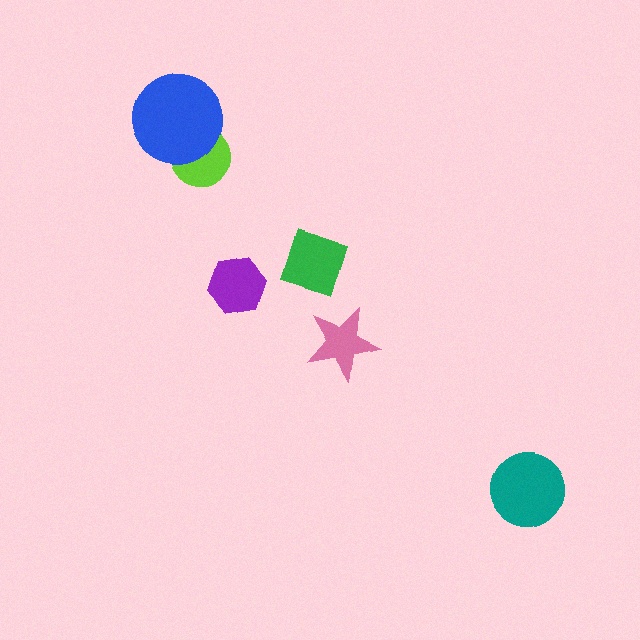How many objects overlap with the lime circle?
1 object overlaps with the lime circle.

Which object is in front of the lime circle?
The blue circle is in front of the lime circle.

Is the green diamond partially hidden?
No, no other shape covers it.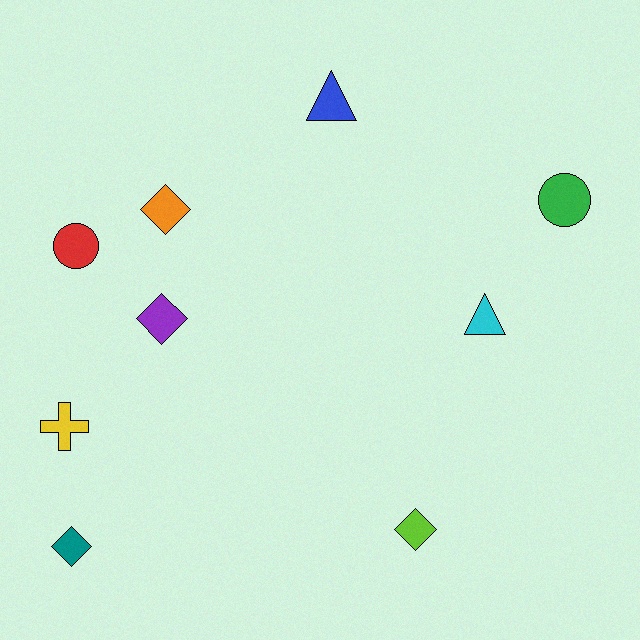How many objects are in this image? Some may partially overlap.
There are 9 objects.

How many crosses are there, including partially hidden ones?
There is 1 cross.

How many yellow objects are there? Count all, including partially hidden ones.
There is 1 yellow object.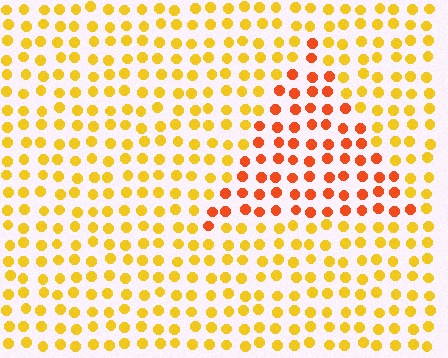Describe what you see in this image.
The image is filled with small yellow elements in a uniform arrangement. A triangle-shaped region is visible where the elements are tinted to a slightly different hue, forming a subtle color boundary.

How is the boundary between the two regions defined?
The boundary is defined purely by a slight shift in hue (about 36 degrees). Spacing, size, and orientation are identical on both sides.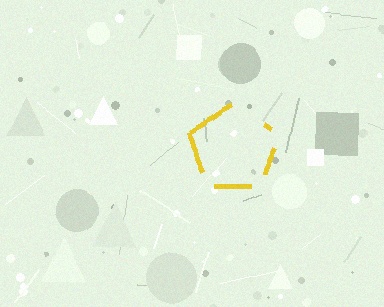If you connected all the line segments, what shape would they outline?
They would outline a pentagon.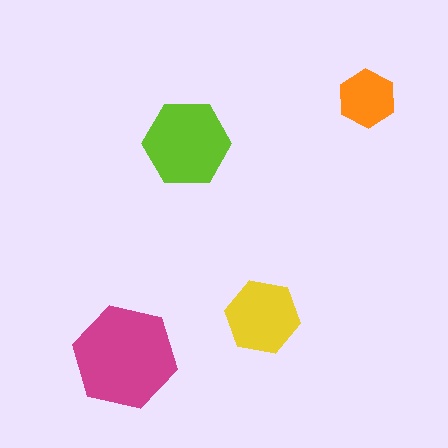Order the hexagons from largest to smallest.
the magenta one, the lime one, the yellow one, the orange one.